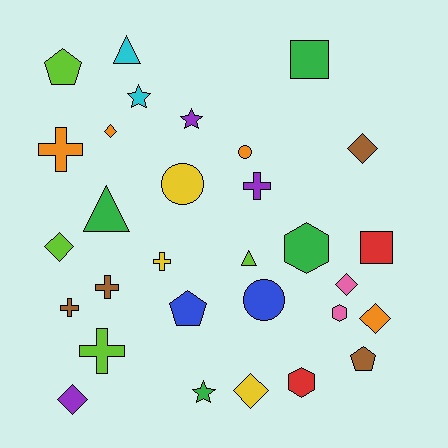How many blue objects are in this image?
There are 2 blue objects.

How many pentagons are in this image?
There are 3 pentagons.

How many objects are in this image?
There are 30 objects.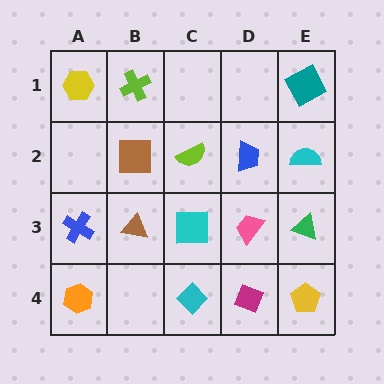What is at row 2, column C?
A lime semicircle.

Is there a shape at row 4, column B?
No, that cell is empty.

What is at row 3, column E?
A green triangle.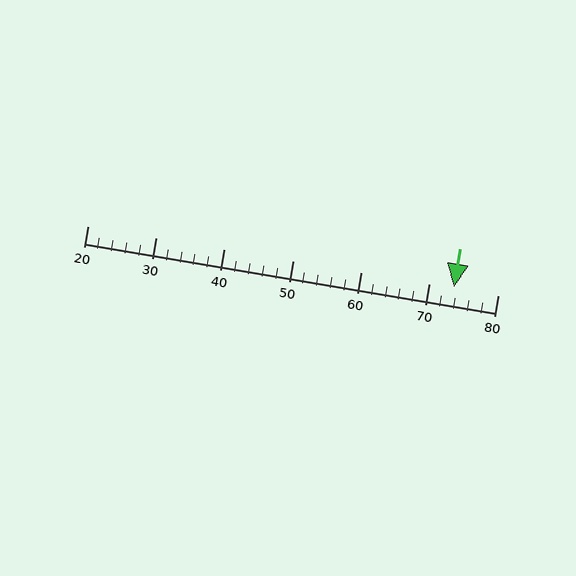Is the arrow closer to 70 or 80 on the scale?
The arrow is closer to 70.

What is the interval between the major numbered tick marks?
The major tick marks are spaced 10 units apart.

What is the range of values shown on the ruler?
The ruler shows values from 20 to 80.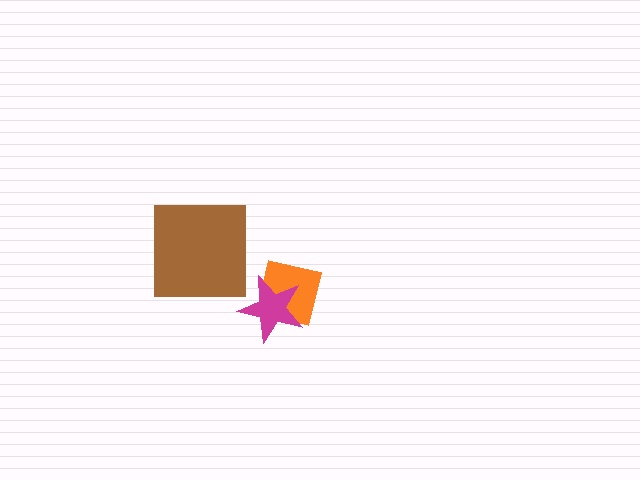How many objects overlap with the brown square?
0 objects overlap with the brown square.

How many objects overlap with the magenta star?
1 object overlaps with the magenta star.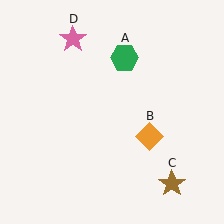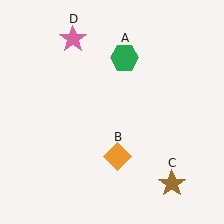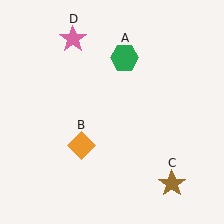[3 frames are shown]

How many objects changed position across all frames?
1 object changed position: orange diamond (object B).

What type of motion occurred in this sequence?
The orange diamond (object B) rotated clockwise around the center of the scene.